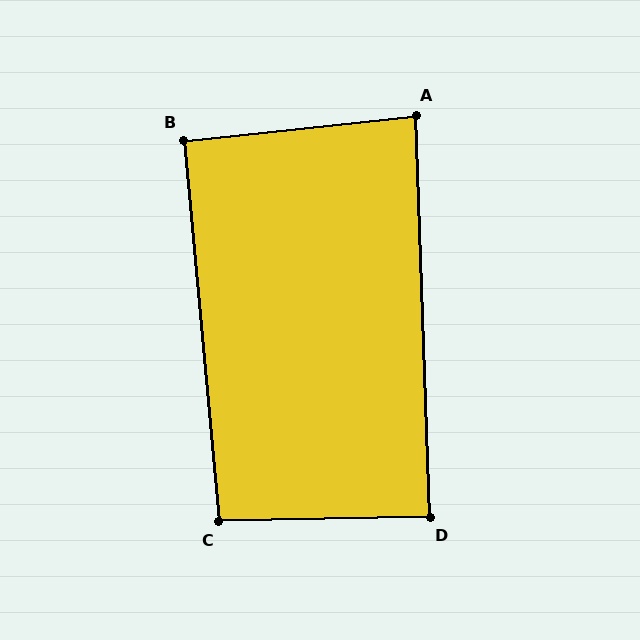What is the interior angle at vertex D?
Approximately 89 degrees (approximately right).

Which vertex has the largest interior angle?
C, at approximately 94 degrees.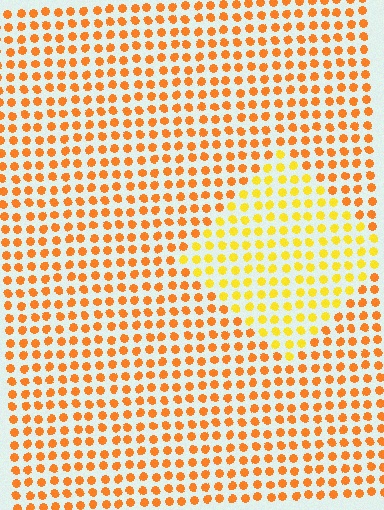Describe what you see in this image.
The image is filled with small orange elements in a uniform arrangement. A diamond-shaped region is visible where the elements are tinted to a slightly different hue, forming a subtle color boundary.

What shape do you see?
I see a diamond.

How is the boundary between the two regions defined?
The boundary is defined purely by a slight shift in hue (about 28 degrees). Spacing, size, and orientation are identical on both sides.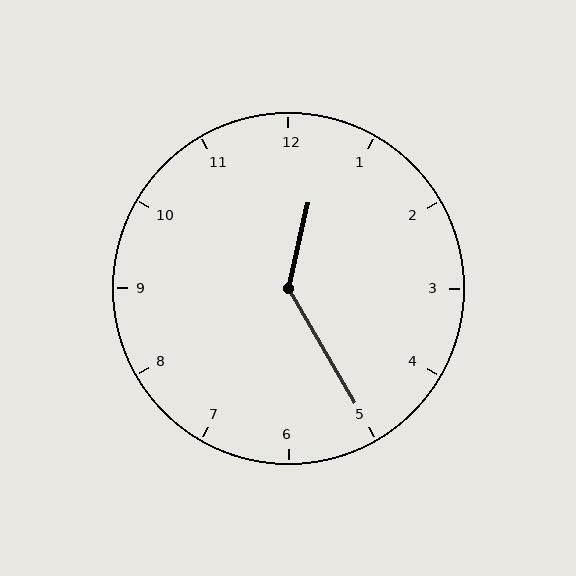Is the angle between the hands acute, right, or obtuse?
It is obtuse.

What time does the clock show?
12:25.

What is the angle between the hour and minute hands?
Approximately 138 degrees.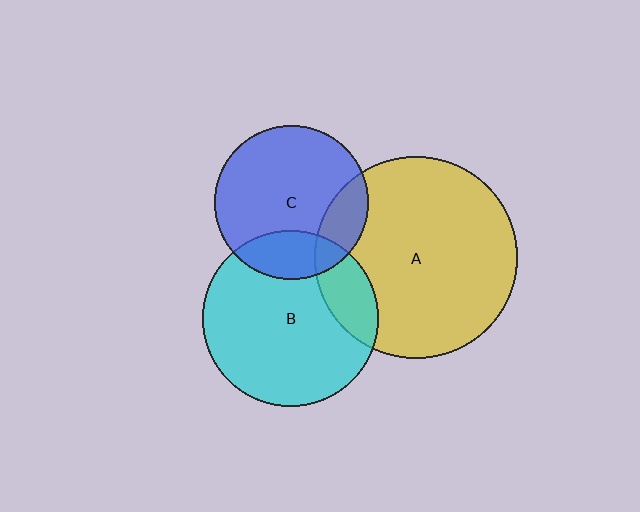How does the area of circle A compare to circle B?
Approximately 1.3 times.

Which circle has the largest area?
Circle A (yellow).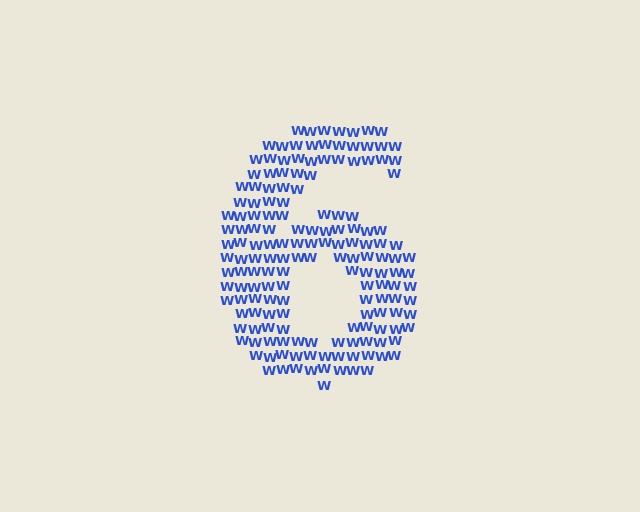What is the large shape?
The large shape is the digit 6.